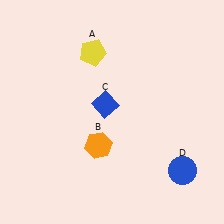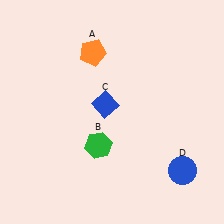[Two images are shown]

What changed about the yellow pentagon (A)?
In Image 1, A is yellow. In Image 2, it changed to orange.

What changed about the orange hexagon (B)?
In Image 1, B is orange. In Image 2, it changed to green.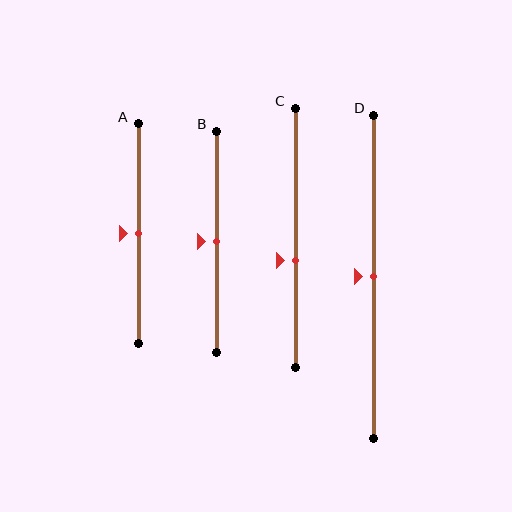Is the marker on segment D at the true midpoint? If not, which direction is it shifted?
Yes, the marker on segment D is at the true midpoint.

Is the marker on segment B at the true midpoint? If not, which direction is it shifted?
Yes, the marker on segment B is at the true midpoint.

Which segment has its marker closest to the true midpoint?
Segment A has its marker closest to the true midpoint.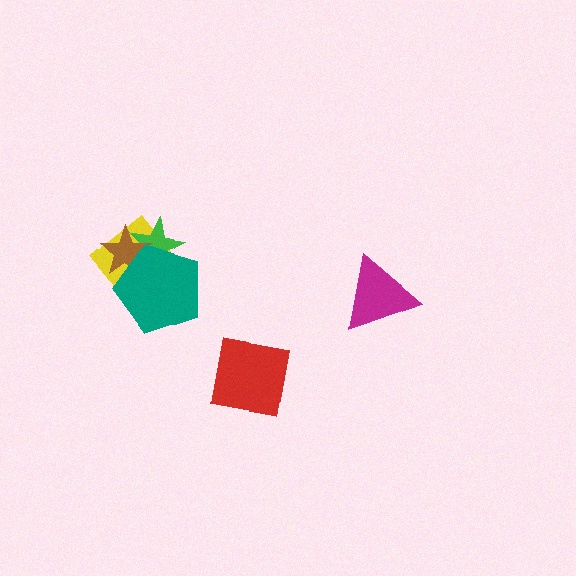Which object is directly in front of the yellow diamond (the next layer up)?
The green star is directly in front of the yellow diamond.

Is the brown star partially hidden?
Yes, it is partially covered by another shape.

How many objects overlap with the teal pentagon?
3 objects overlap with the teal pentagon.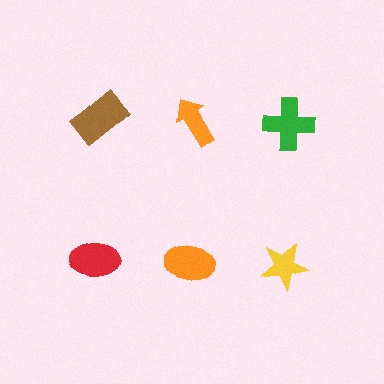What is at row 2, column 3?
A yellow star.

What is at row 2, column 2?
An orange ellipse.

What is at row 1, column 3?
A green cross.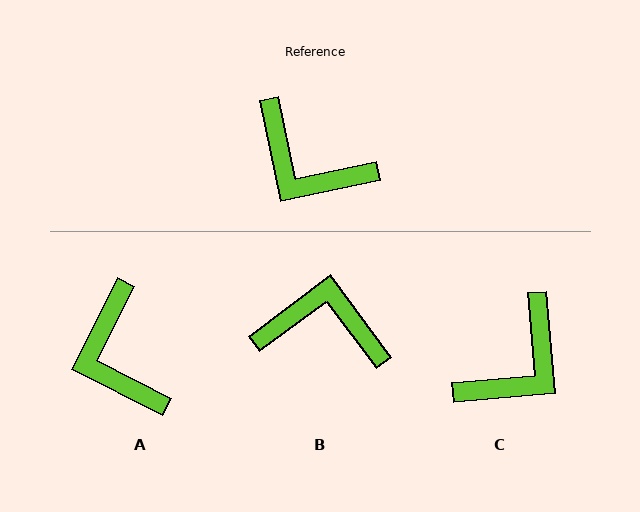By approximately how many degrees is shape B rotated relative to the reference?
Approximately 155 degrees clockwise.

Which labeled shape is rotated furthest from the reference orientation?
B, about 155 degrees away.